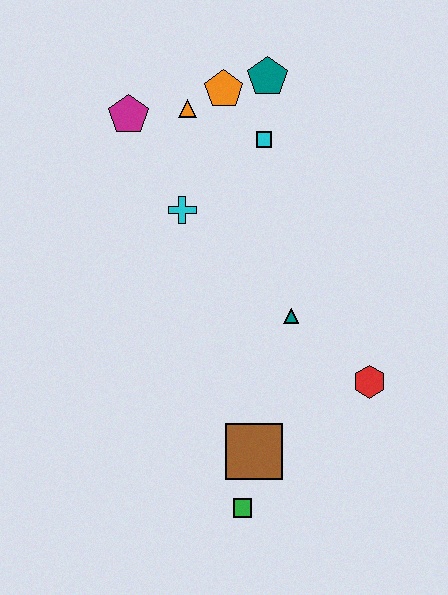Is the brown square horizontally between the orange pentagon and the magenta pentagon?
No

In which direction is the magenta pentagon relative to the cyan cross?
The magenta pentagon is above the cyan cross.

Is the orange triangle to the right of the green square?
No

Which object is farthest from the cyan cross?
The green square is farthest from the cyan cross.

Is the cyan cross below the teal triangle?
No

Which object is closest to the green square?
The brown square is closest to the green square.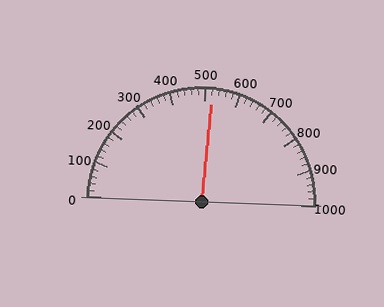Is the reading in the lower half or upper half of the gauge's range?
The reading is in the upper half of the range (0 to 1000).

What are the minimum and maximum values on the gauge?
The gauge ranges from 0 to 1000.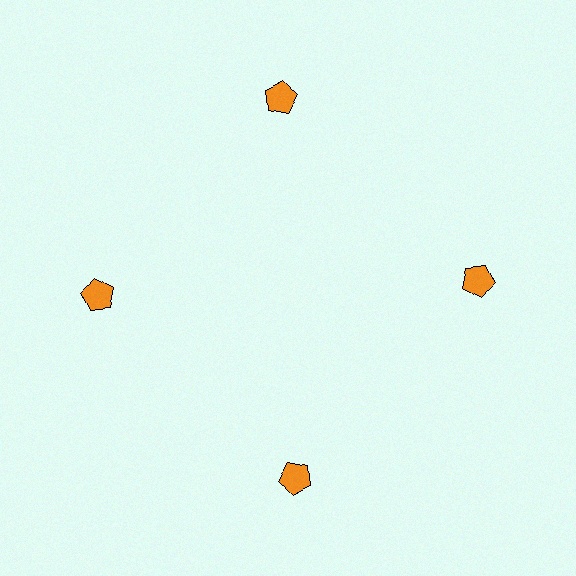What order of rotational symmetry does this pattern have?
This pattern has 4-fold rotational symmetry.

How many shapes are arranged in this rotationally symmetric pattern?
There are 4 shapes, arranged in 4 groups of 1.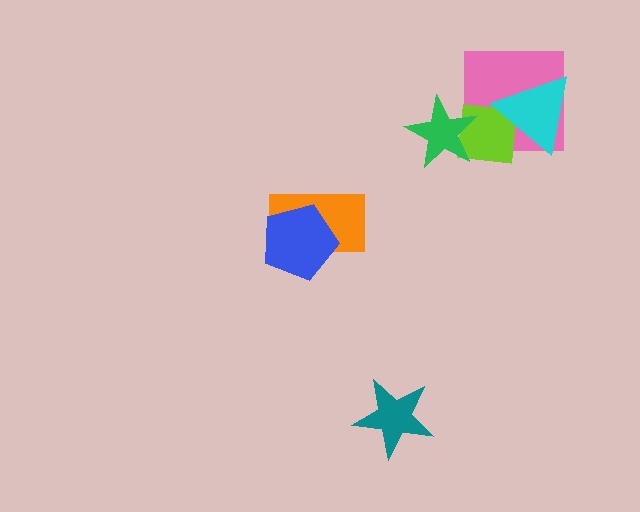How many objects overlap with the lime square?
3 objects overlap with the lime square.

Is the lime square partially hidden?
Yes, it is partially covered by another shape.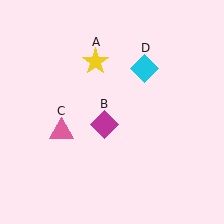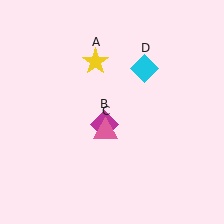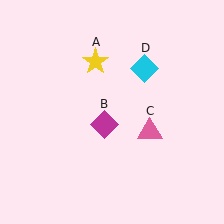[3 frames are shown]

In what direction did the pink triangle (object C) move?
The pink triangle (object C) moved right.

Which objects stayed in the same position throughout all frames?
Yellow star (object A) and magenta diamond (object B) and cyan diamond (object D) remained stationary.